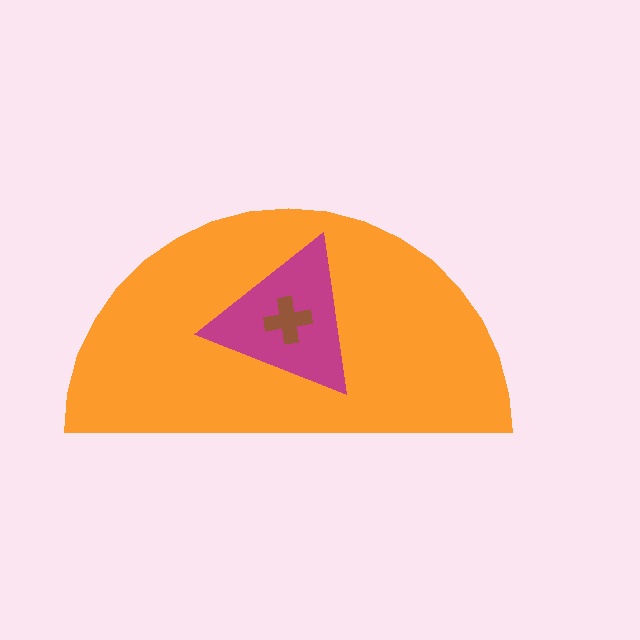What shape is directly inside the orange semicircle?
The magenta triangle.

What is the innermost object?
The brown cross.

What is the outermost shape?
The orange semicircle.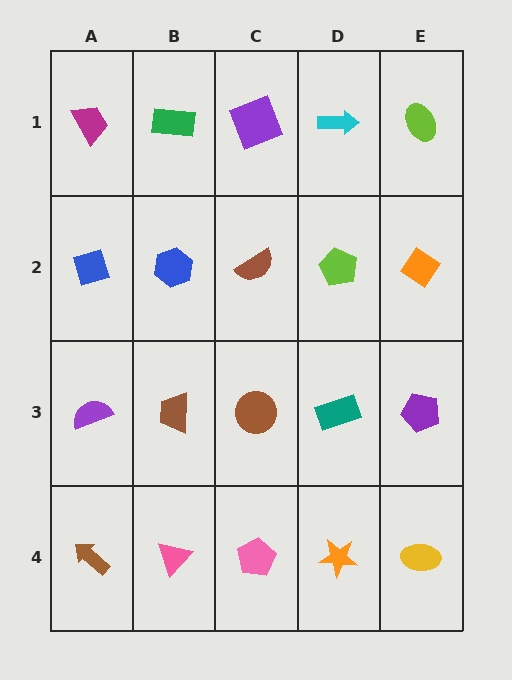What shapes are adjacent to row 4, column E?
A purple pentagon (row 3, column E), an orange star (row 4, column D).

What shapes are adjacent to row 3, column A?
A blue diamond (row 2, column A), a brown arrow (row 4, column A), a brown trapezoid (row 3, column B).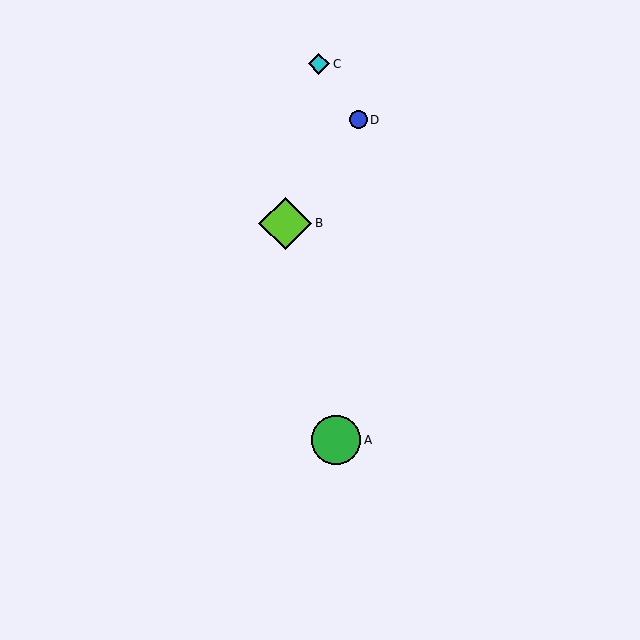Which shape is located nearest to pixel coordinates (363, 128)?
The blue circle (labeled D) at (358, 120) is nearest to that location.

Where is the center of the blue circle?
The center of the blue circle is at (358, 120).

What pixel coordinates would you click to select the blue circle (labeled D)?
Click at (358, 120) to select the blue circle D.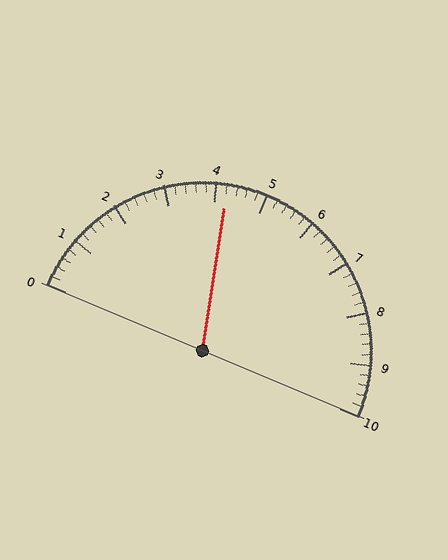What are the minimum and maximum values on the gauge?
The gauge ranges from 0 to 10.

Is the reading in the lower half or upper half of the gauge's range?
The reading is in the lower half of the range (0 to 10).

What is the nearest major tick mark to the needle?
The nearest major tick mark is 4.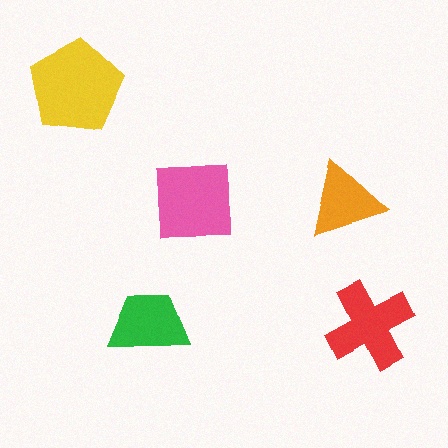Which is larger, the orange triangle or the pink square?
The pink square.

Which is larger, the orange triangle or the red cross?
The red cross.